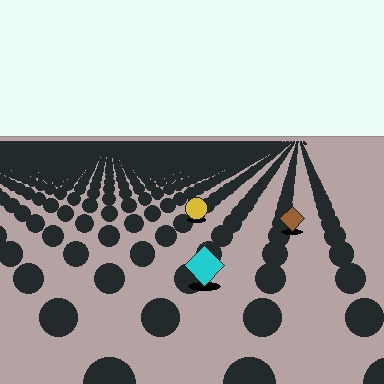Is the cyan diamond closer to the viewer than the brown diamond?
Yes. The cyan diamond is closer — you can tell from the texture gradient: the ground texture is coarser near it.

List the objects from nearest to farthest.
From nearest to farthest: the cyan diamond, the brown diamond, the yellow circle.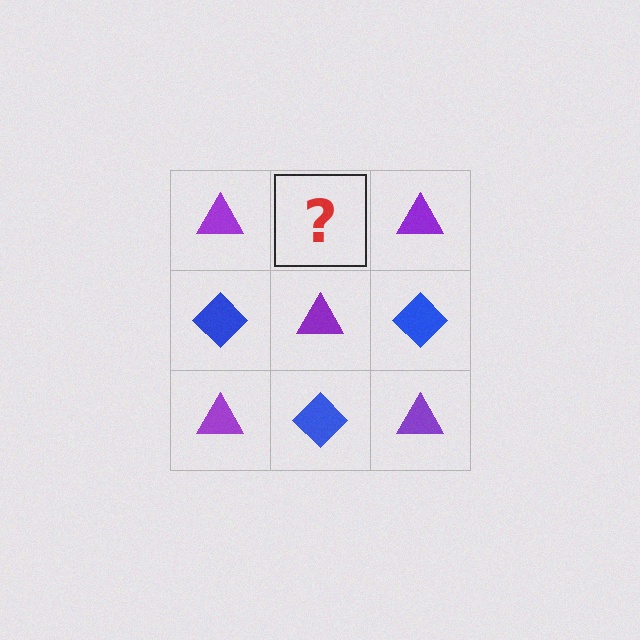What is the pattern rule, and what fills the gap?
The rule is that it alternates purple triangle and blue diamond in a checkerboard pattern. The gap should be filled with a blue diamond.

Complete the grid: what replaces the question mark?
The question mark should be replaced with a blue diamond.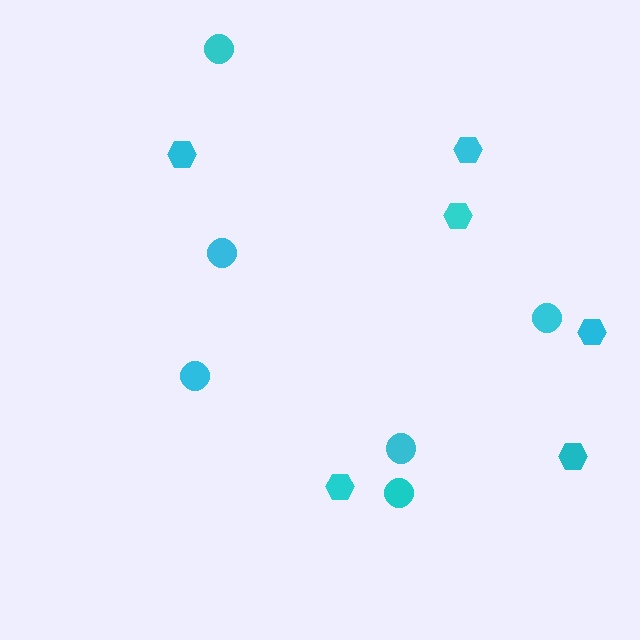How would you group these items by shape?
There are 2 groups: one group of circles (6) and one group of hexagons (6).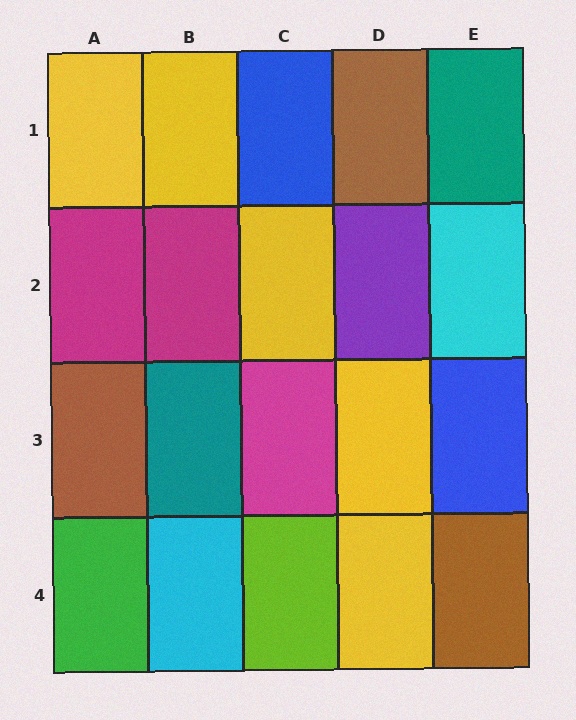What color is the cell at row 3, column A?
Brown.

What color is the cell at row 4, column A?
Green.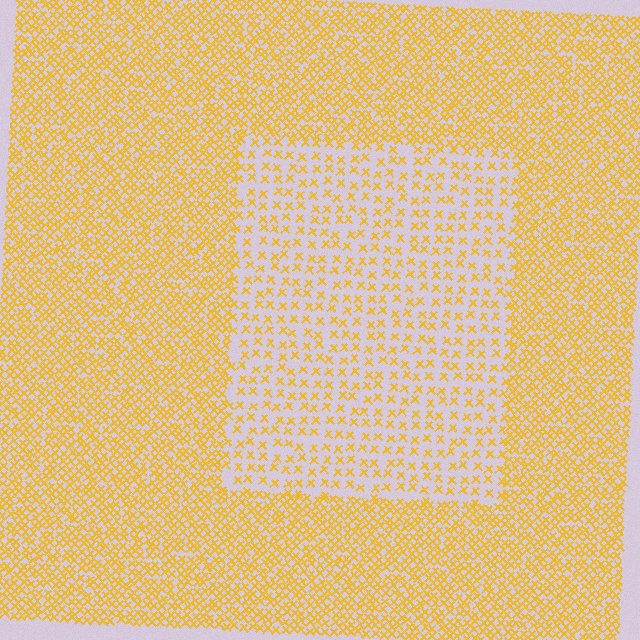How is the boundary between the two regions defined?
The boundary is defined by a change in element density (approximately 2.3x ratio). All elements are the same color, size, and shape.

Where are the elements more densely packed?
The elements are more densely packed outside the rectangle boundary.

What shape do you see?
I see a rectangle.